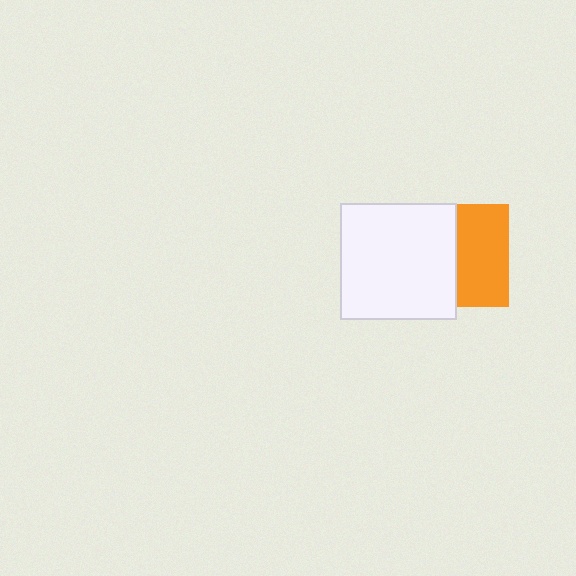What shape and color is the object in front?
The object in front is a white square.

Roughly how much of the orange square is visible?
About half of it is visible (roughly 50%).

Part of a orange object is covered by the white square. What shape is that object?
It is a square.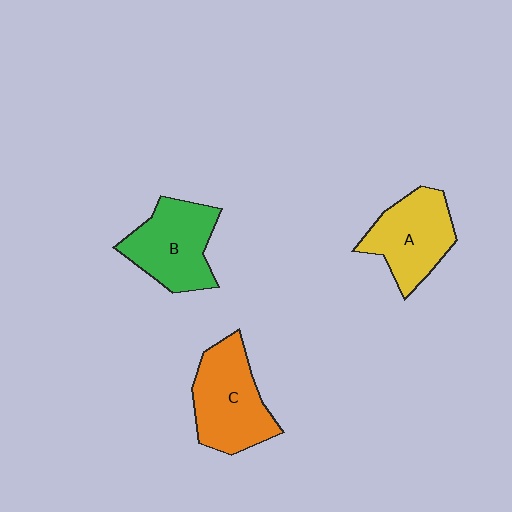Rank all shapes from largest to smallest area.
From largest to smallest: C (orange), B (green), A (yellow).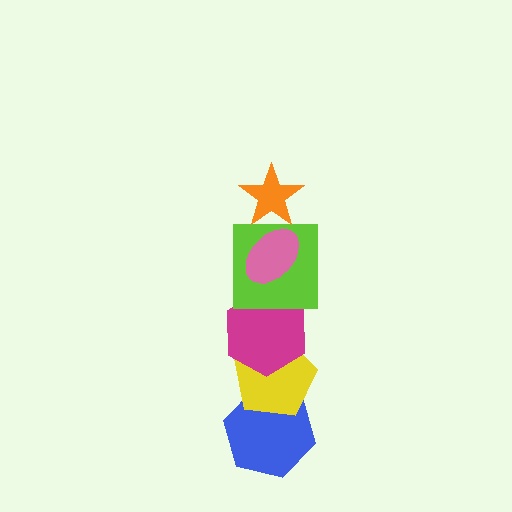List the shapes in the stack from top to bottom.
From top to bottom: the orange star, the pink ellipse, the lime square, the magenta hexagon, the yellow pentagon, the blue hexagon.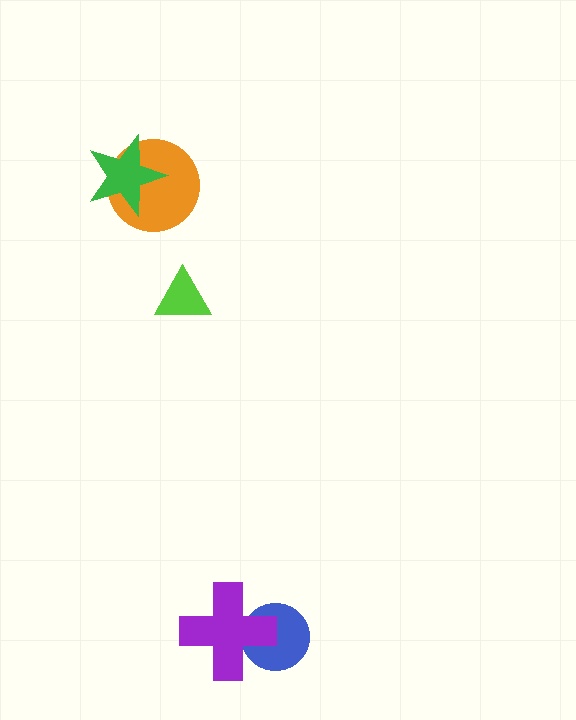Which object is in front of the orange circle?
The green star is in front of the orange circle.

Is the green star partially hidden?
No, no other shape covers it.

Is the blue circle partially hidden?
Yes, it is partially covered by another shape.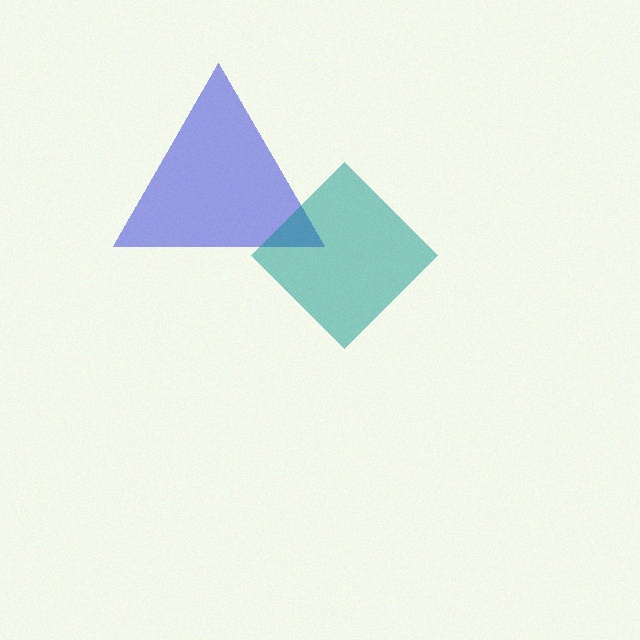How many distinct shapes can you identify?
There are 2 distinct shapes: a blue triangle, a teal diamond.